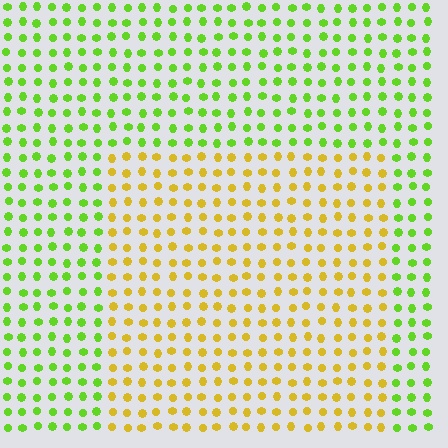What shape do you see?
I see a rectangle.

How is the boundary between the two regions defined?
The boundary is defined purely by a slight shift in hue (about 49 degrees). Spacing, size, and orientation are identical on both sides.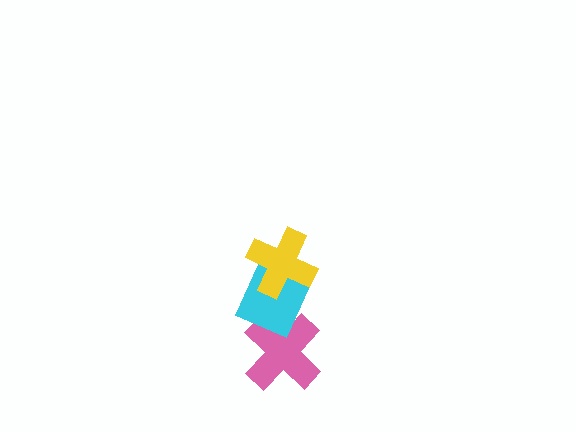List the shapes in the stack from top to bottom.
From top to bottom: the yellow cross, the cyan diamond, the pink cross.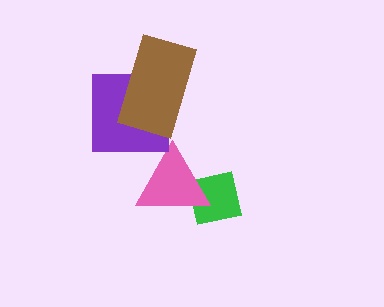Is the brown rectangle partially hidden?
No, no other shape covers it.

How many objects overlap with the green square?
1 object overlaps with the green square.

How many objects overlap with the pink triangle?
1 object overlaps with the pink triangle.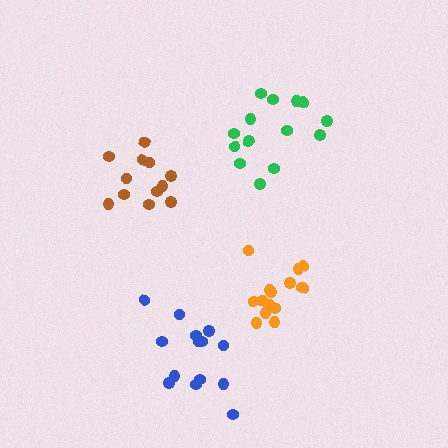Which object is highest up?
The green cluster is topmost.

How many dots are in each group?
Group 1: 12 dots, Group 2: 14 dots, Group 3: 15 dots, Group 4: 14 dots (55 total).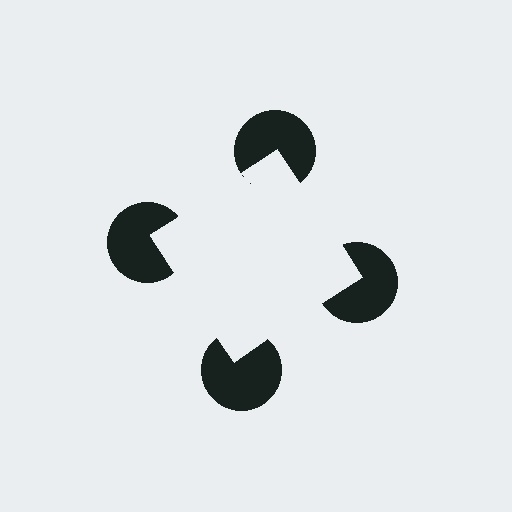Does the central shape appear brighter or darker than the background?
It typically appears slightly brighter than the background, even though no actual brightness change is drawn.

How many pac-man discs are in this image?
There are 4 — one at each vertex of the illusory square.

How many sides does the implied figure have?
4 sides.